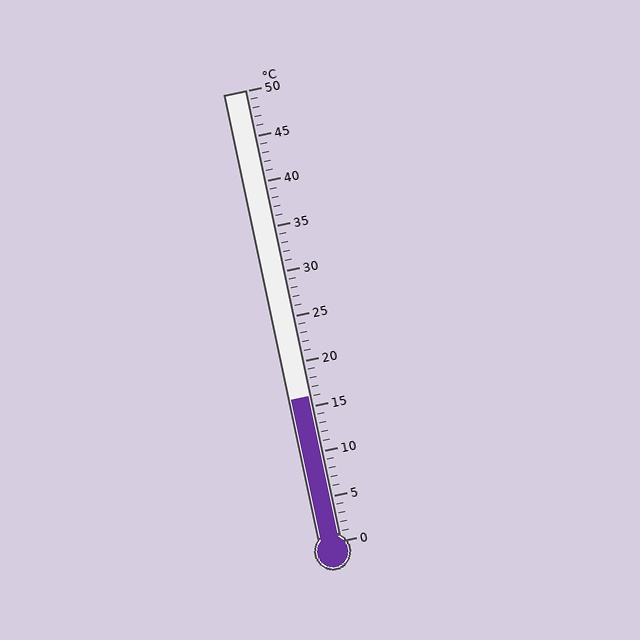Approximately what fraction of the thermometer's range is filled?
The thermometer is filled to approximately 30% of its range.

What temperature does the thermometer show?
The thermometer shows approximately 16°C.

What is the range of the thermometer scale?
The thermometer scale ranges from 0°C to 50°C.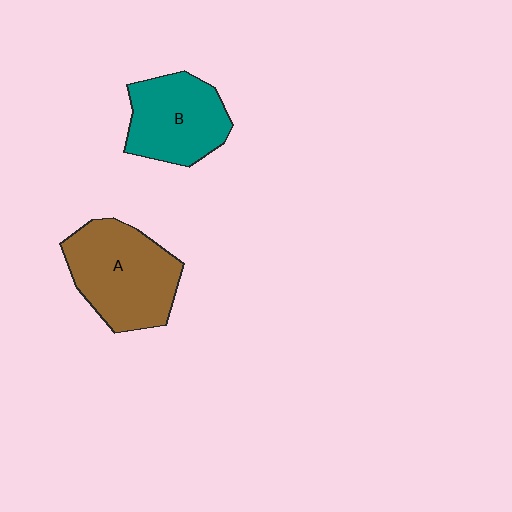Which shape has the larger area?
Shape A (brown).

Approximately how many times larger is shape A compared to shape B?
Approximately 1.2 times.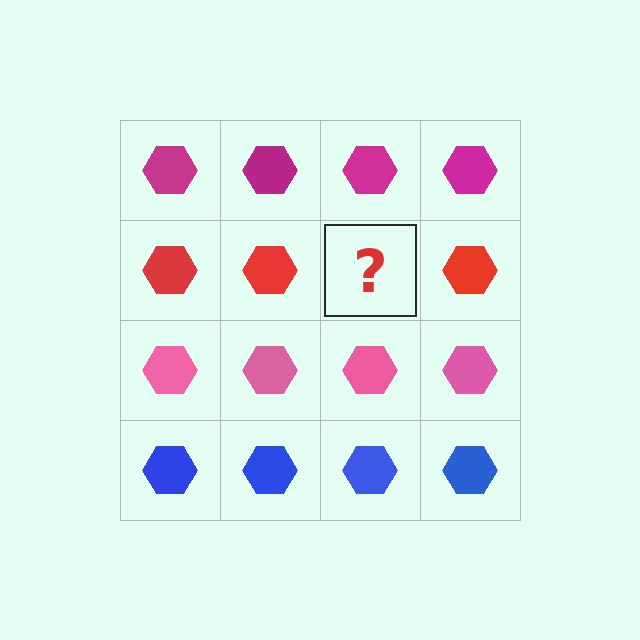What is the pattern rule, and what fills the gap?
The rule is that each row has a consistent color. The gap should be filled with a red hexagon.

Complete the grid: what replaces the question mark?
The question mark should be replaced with a red hexagon.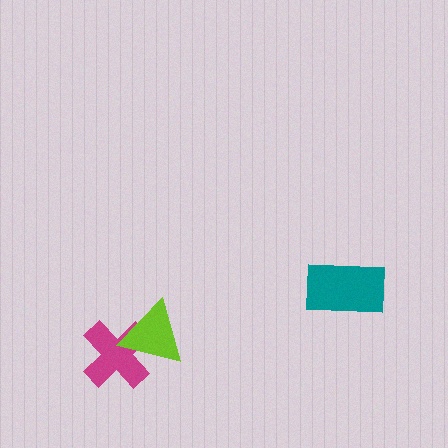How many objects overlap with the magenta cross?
1 object overlaps with the magenta cross.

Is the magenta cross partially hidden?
Yes, it is partially covered by another shape.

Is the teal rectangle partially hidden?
No, no other shape covers it.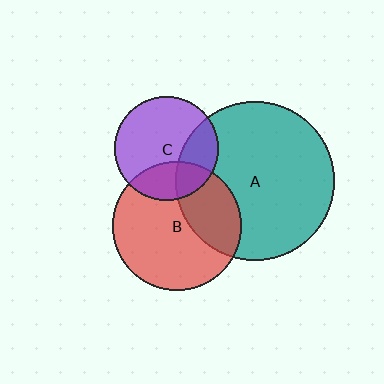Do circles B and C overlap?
Yes.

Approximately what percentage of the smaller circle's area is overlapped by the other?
Approximately 25%.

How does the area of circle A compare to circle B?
Approximately 1.5 times.